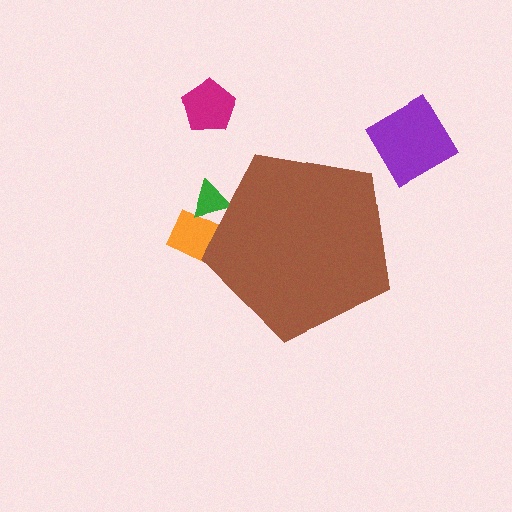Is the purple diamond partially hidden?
No, the purple diamond is fully visible.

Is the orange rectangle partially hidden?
Yes, the orange rectangle is partially hidden behind the brown pentagon.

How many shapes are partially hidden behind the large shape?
2 shapes are partially hidden.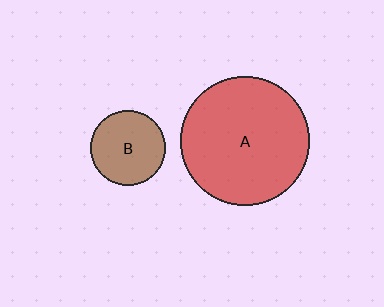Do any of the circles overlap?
No, none of the circles overlap.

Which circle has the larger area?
Circle A (red).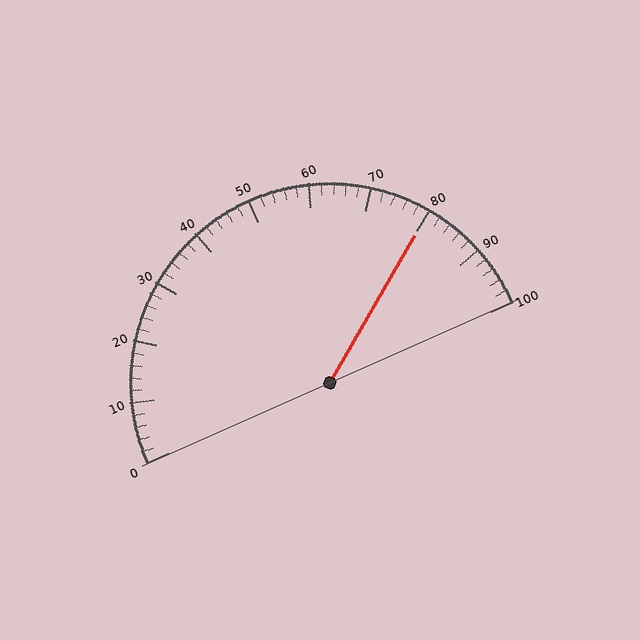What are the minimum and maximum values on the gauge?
The gauge ranges from 0 to 100.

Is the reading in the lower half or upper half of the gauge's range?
The reading is in the upper half of the range (0 to 100).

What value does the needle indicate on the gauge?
The needle indicates approximately 80.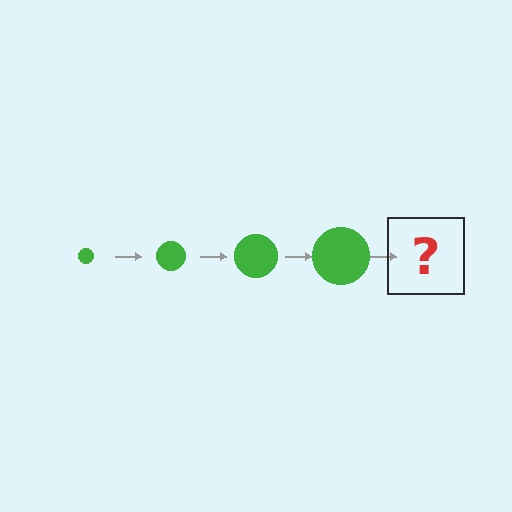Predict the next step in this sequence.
The next step is a green circle, larger than the previous one.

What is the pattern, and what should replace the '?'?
The pattern is that the circle gets progressively larger each step. The '?' should be a green circle, larger than the previous one.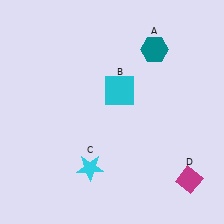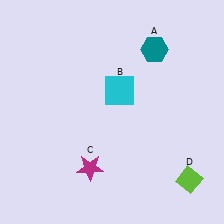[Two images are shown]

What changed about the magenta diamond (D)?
In Image 1, D is magenta. In Image 2, it changed to lime.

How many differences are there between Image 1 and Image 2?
There are 2 differences between the two images.